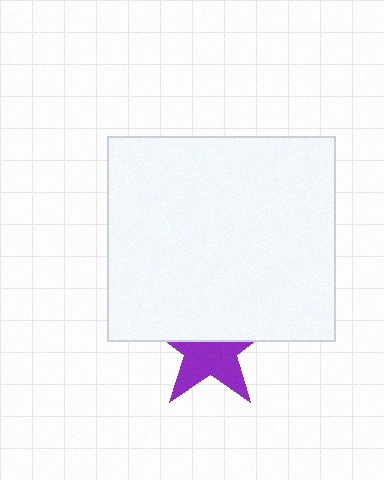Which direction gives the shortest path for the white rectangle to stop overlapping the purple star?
Moving up gives the shortest separation.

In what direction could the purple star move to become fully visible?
The purple star could move down. That would shift it out from behind the white rectangle entirely.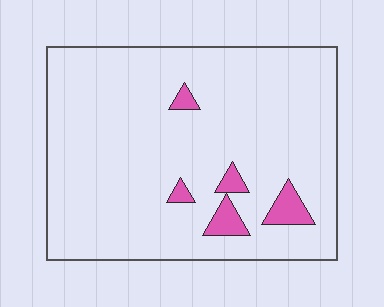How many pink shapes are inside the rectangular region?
5.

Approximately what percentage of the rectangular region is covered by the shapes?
Approximately 5%.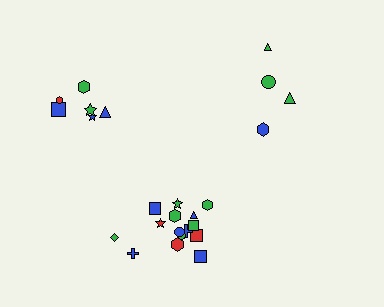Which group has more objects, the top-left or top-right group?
The top-left group.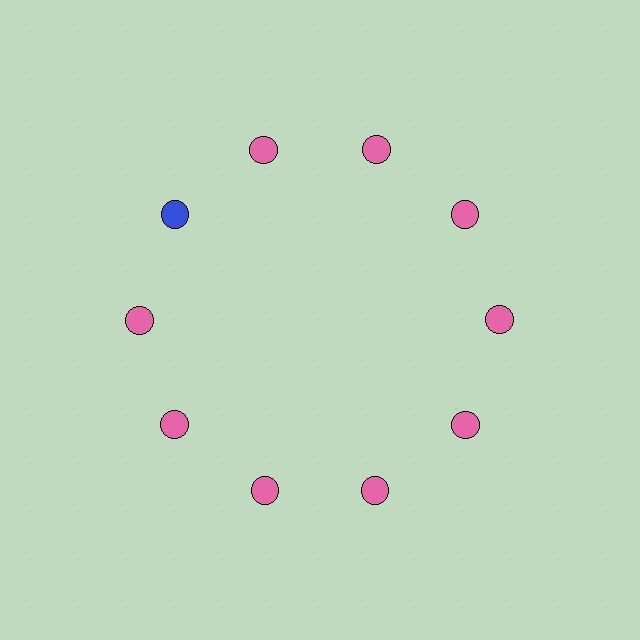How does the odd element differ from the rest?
It has a different color: blue instead of pink.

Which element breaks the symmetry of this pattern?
The blue circle at roughly the 10 o'clock position breaks the symmetry. All other shapes are pink circles.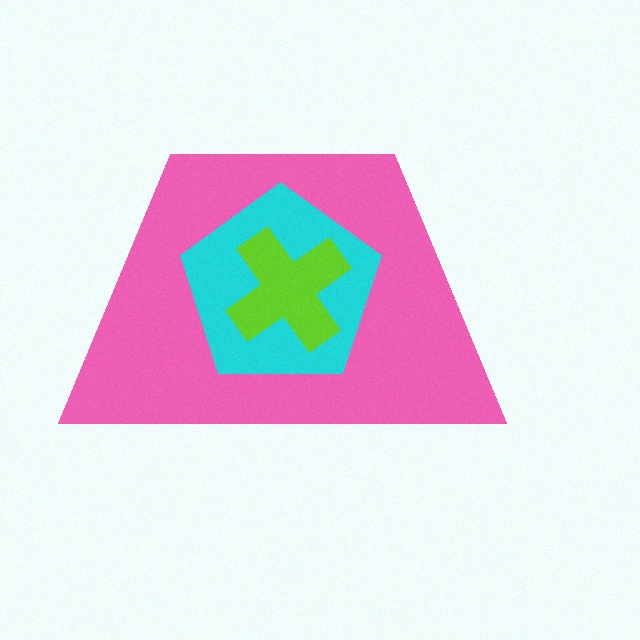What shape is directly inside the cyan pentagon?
The lime cross.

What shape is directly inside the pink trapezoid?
The cyan pentagon.